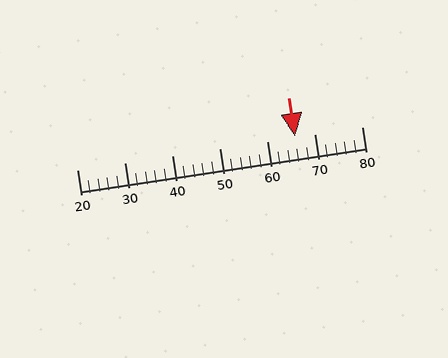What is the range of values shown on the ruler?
The ruler shows values from 20 to 80.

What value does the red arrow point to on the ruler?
The red arrow points to approximately 66.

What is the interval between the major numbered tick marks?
The major tick marks are spaced 10 units apart.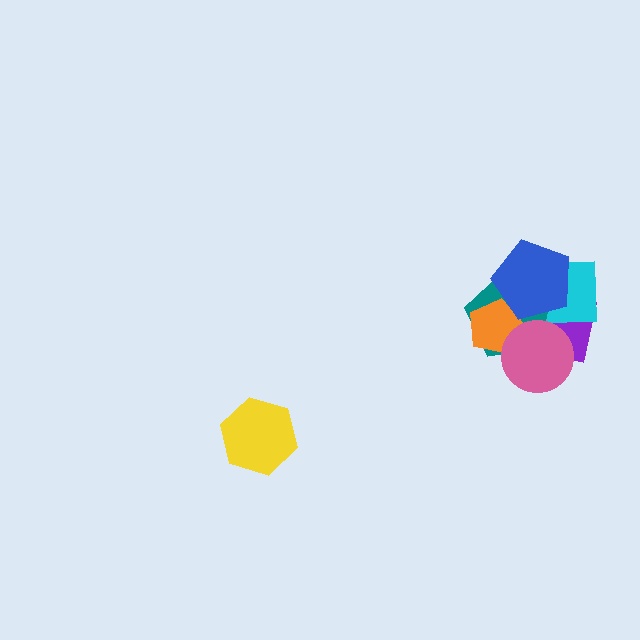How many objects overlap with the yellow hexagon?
0 objects overlap with the yellow hexagon.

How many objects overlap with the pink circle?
3 objects overlap with the pink circle.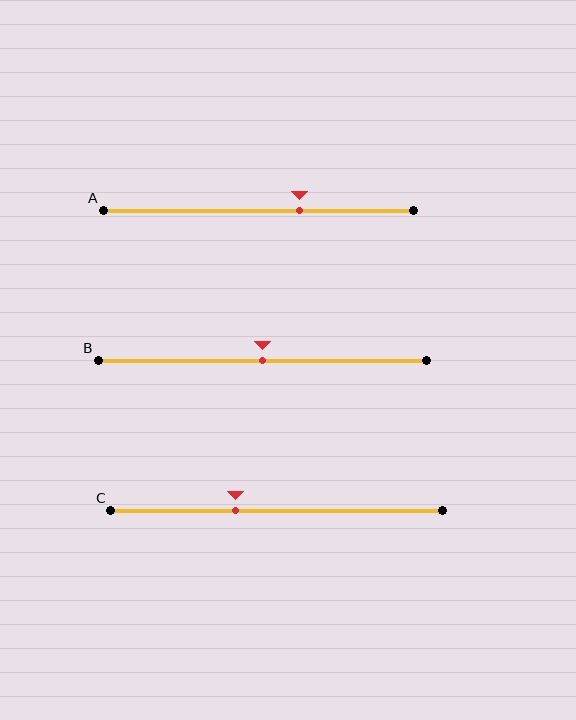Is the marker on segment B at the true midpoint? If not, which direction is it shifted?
Yes, the marker on segment B is at the true midpoint.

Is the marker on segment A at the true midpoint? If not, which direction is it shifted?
No, the marker on segment A is shifted to the right by about 13% of the segment length.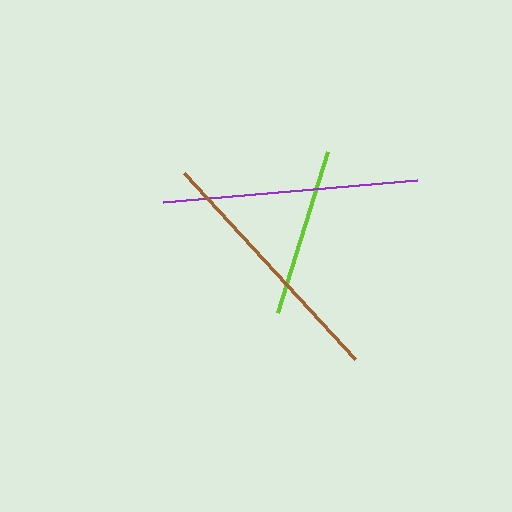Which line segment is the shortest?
The lime line is the shortest at approximately 169 pixels.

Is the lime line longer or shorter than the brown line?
The brown line is longer than the lime line.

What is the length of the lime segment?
The lime segment is approximately 169 pixels long.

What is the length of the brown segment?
The brown segment is approximately 253 pixels long.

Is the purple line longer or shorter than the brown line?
The purple line is longer than the brown line.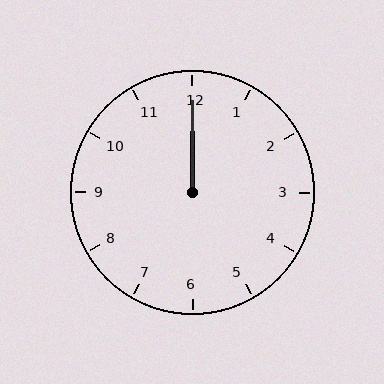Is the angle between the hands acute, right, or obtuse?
It is acute.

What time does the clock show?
12:00.